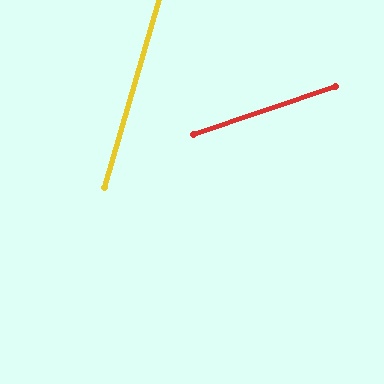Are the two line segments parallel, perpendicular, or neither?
Neither parallel nor perpendicular — they differ by about 55°.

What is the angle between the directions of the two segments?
Approximately 55 degrees.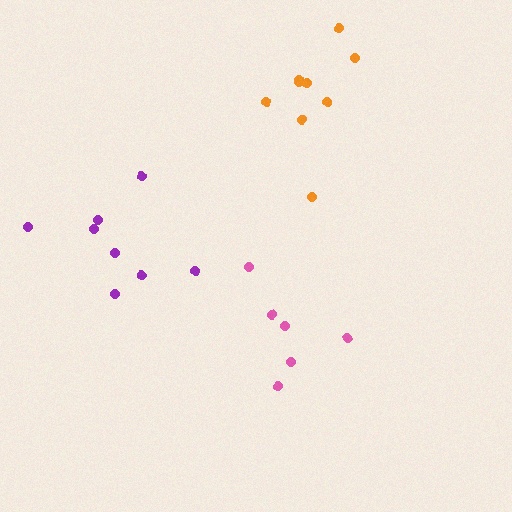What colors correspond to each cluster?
The clusters are colored: purple, pink, orange.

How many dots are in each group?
Group 1: 8 dots, Group 2: 6 dots, Group 3: 9 dots (23 total).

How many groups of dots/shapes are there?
There are 3 groups.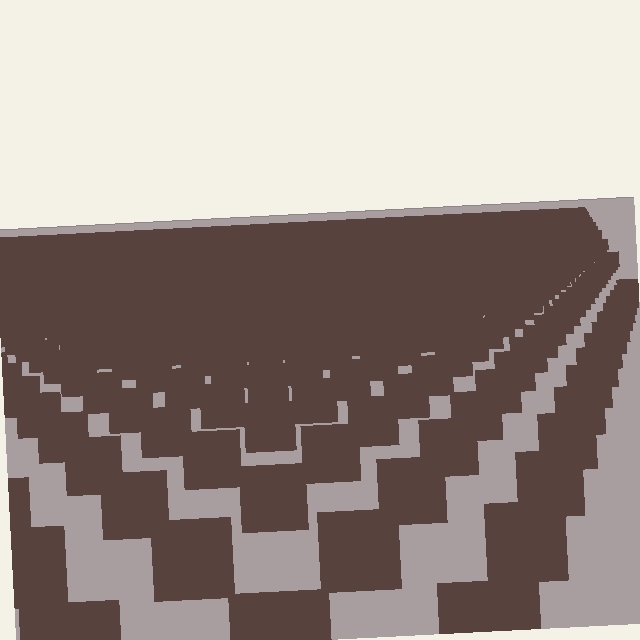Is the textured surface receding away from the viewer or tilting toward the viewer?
The surface is receding away from the viewer. Texture elements get smaller and denser toward the top.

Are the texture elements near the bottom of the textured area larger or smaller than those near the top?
Larger. Near the bottom, elements are closer to the viewer and appear at a bigger on-screen size.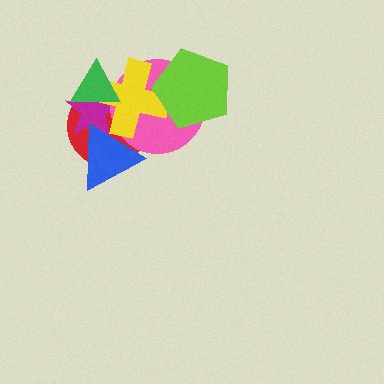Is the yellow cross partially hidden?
Yes, it is partially covered by another shape.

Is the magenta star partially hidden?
Yes, it is partially covered by another shape.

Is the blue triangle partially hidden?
Yes, it is partially covered by another shape.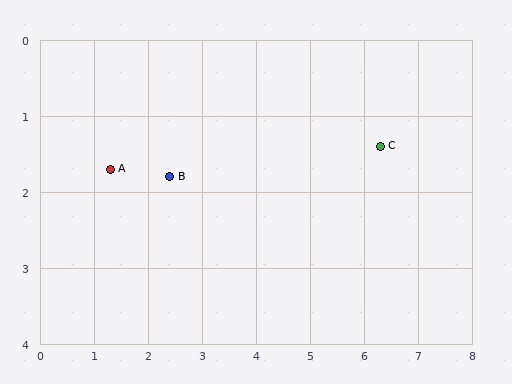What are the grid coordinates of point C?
Point C is at approximately (6.3, 1.4).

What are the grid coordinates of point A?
Point A is at approximately (1.3, 1.7).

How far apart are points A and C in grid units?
Points A and C are about 5.0 grid units apart.